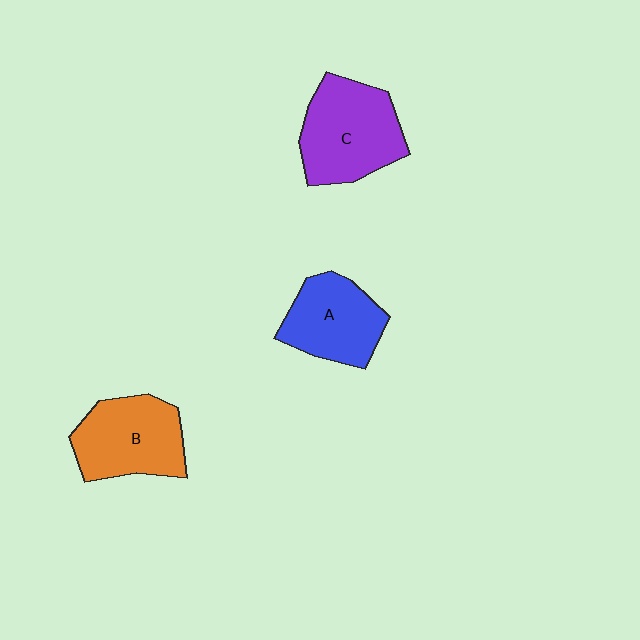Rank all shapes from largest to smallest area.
From largest to smallest: C (purple), B (orange), A (blue).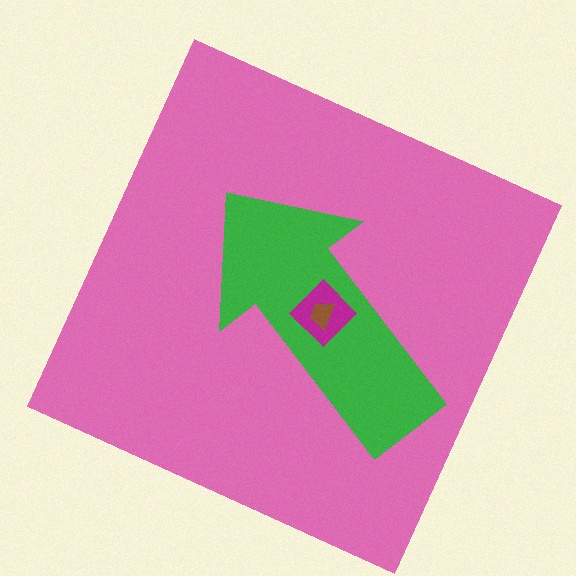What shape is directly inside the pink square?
The green arrow.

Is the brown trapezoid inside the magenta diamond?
Yes.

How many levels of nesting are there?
4.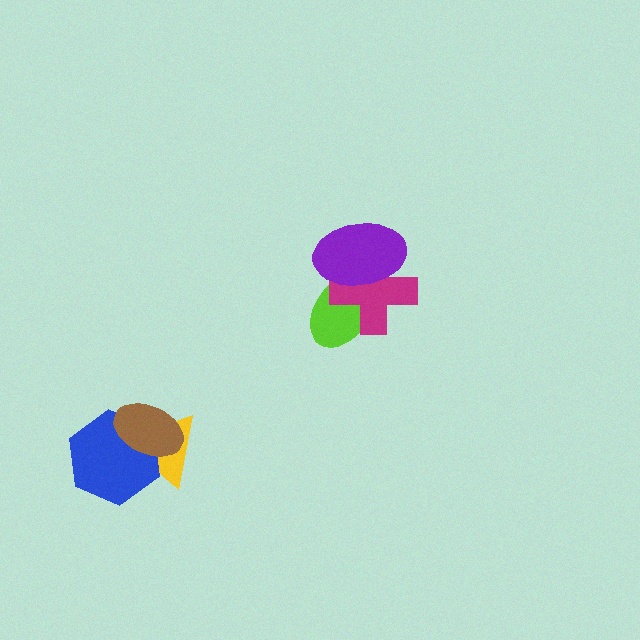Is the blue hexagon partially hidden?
Yes, it is partially covered by another shape.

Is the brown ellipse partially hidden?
No, no other shape covers it.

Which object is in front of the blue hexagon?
The brown ellipse is in front of the blue hexagon.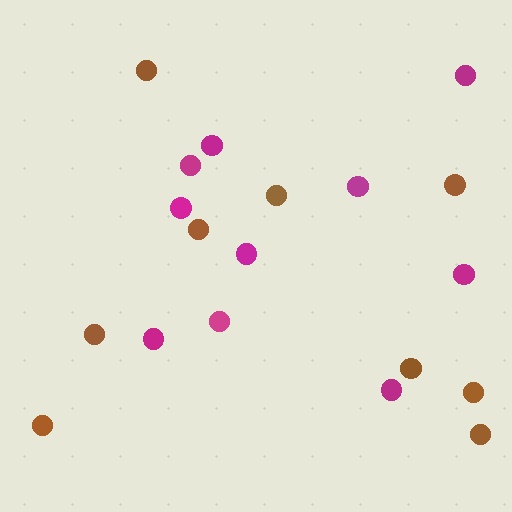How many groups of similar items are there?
There are 2 groups: one group of magenta circles (10) and one group of brown circles (9).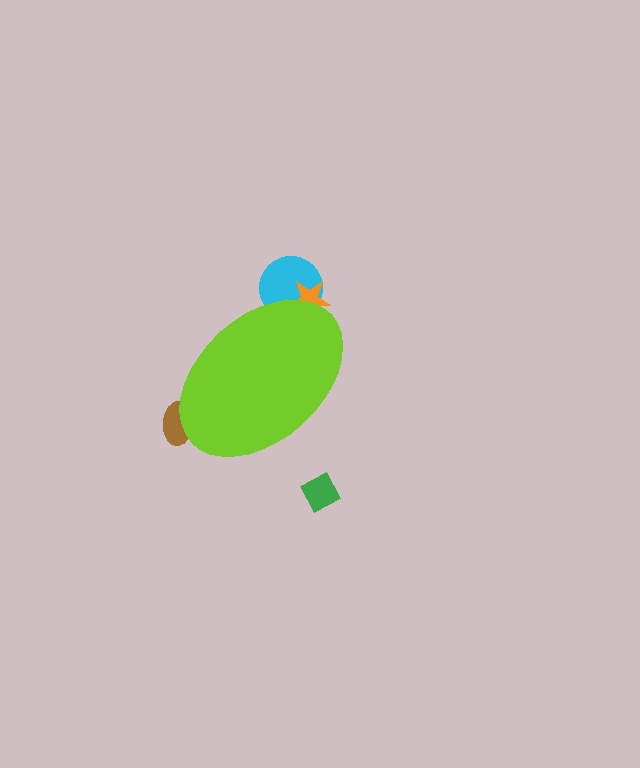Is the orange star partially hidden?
Yes, the orange star is partially hidden behind the lime ellipse.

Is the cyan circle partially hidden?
Yes, the cyan circle is partially hidden behind the lime ellipse.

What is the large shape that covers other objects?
A lime ellipse.